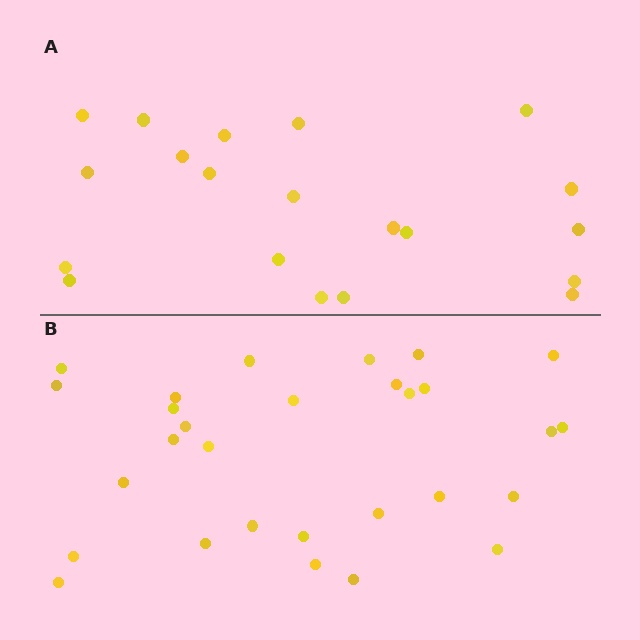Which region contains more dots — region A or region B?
Region B (the bottom region) has more dots.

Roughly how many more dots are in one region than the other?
Region B has roughly 8 or so more dots than region A.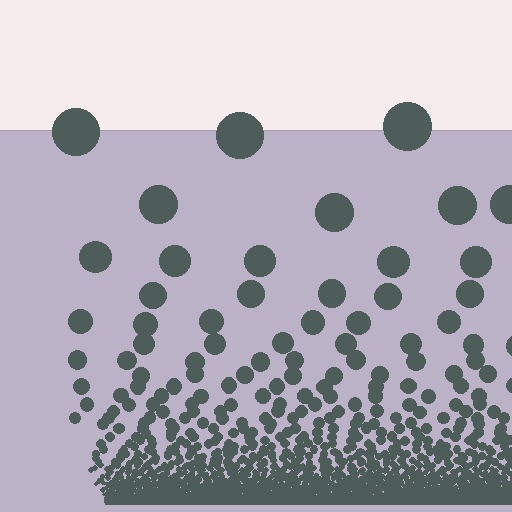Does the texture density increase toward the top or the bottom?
Density increases toward the bottom.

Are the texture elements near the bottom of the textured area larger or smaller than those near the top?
Smaller. The gradient is inverted — elements near the bottom are smaller and denser.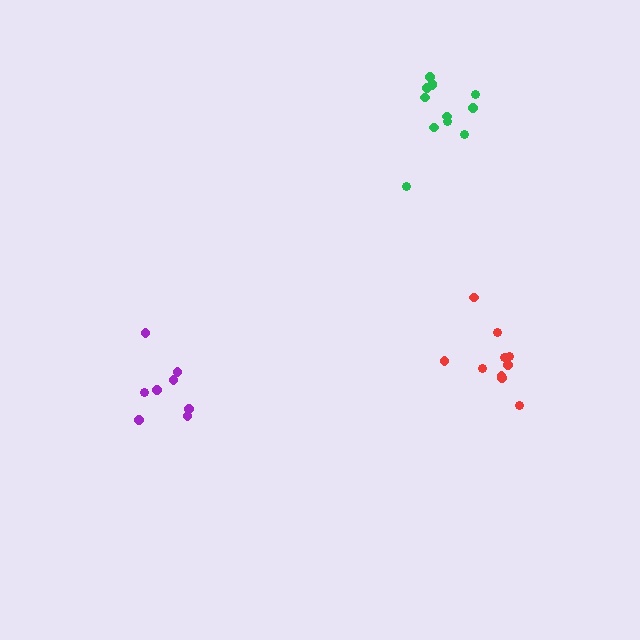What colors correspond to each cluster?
The clusters are colored: red, purple, green.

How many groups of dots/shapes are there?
There are 3 groups.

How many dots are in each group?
Group 1: 10 dots, Group 2: 8 dots, Group 3: 12 dots (30 total).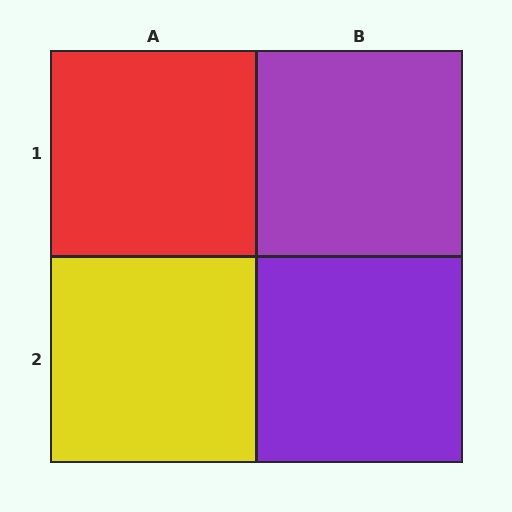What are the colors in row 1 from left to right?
Red, purple.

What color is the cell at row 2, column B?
Purple.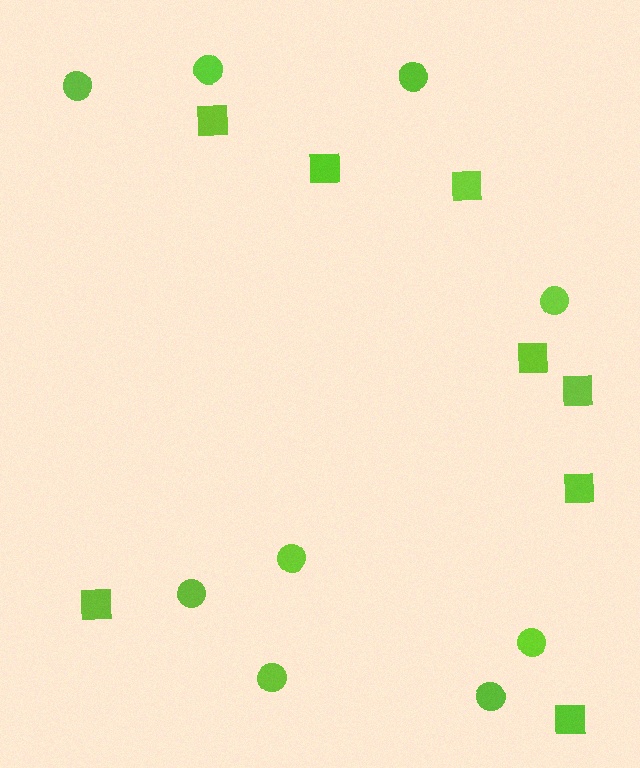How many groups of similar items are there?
There are 2 groups: one group of circles (9) and one group of squares (8).